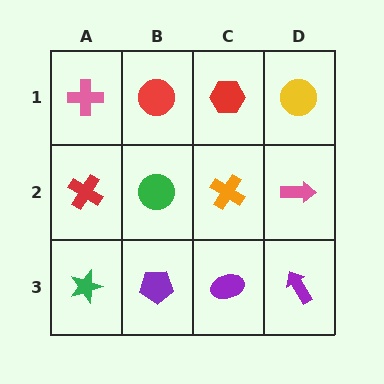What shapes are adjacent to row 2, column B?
A red circle (row 1, column B), a purple pentagon (row 3, column B), a red cross (row 2, column A), an orange cross (row 2, column C).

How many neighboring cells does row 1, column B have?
3.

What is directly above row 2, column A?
A pink cross.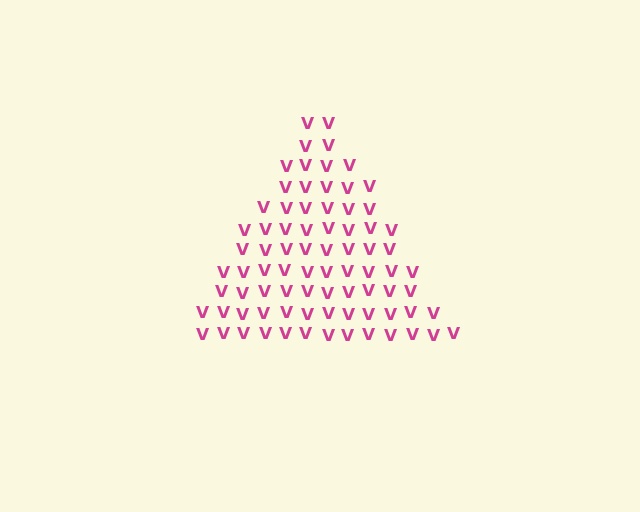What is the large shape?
The large shape is a triangle.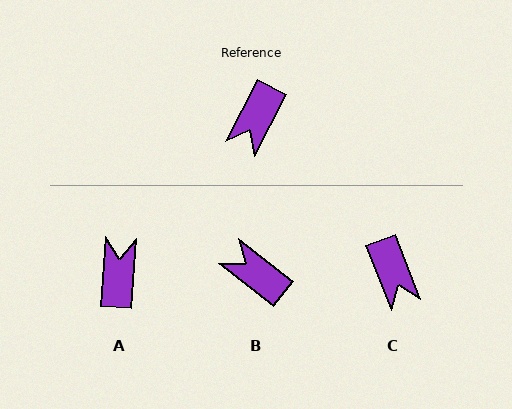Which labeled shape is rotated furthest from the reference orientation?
A, about 157 degrees away.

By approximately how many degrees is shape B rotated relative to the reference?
Approximately 101 degrees clockwise.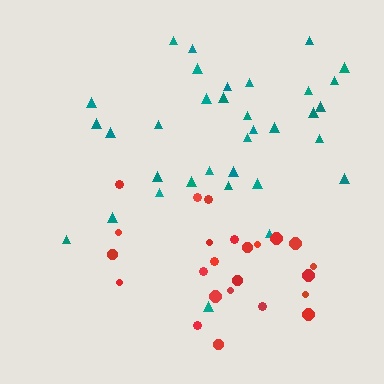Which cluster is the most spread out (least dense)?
Teal.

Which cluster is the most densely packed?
Red.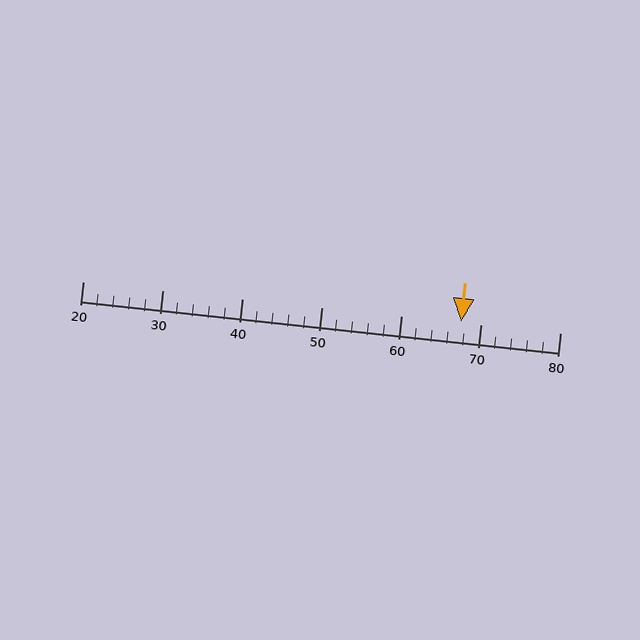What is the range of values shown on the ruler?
The ruler shows values from 20 to 80.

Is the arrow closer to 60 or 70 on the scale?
The arrow is closer to 70.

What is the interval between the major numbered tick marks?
The major tick marks are spaced 10 units apart.